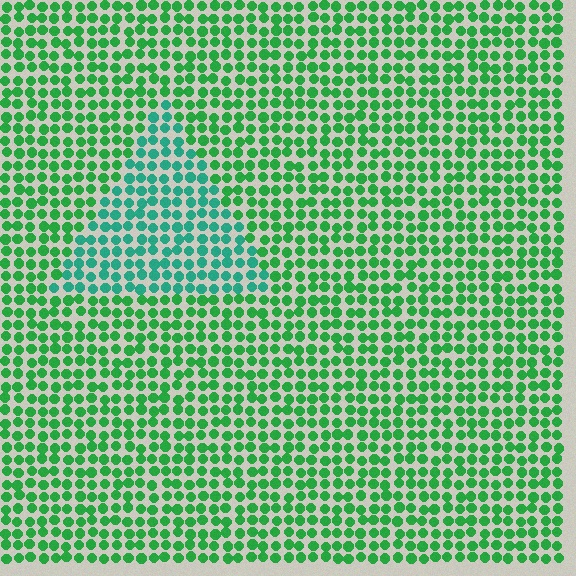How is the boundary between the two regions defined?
The boundary is defined purely by a slight shift in hue (about 33 degrees). Spacing, size, and orientation are identical on both sides.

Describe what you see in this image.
The image is filled with small green elements in a uniform arrangement. A triangle-shaped region is visible where the elements are tinted to a slightly different hue, forming a subtle color boundary.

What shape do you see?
I see a triangle.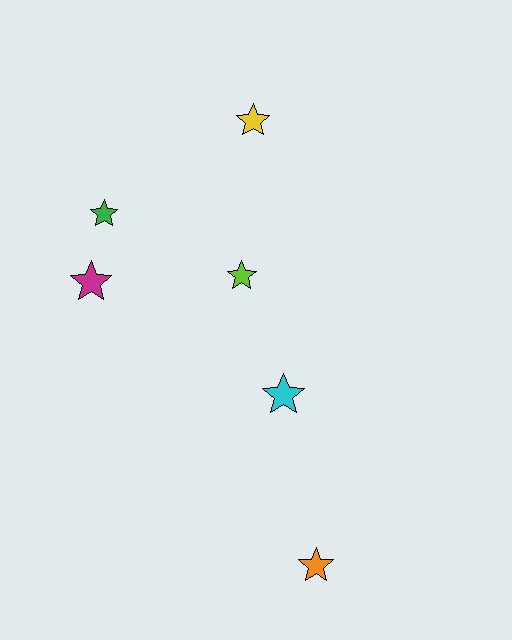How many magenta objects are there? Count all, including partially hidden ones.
There is 1 magenta object.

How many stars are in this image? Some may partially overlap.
There are 6 stars.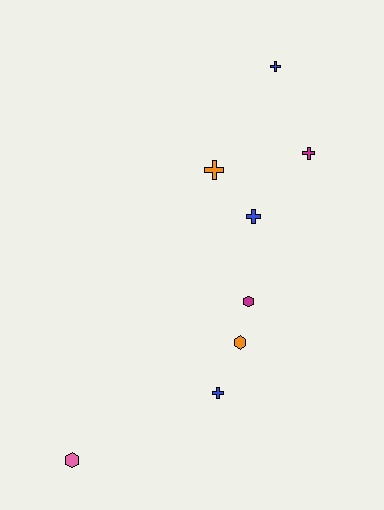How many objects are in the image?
There are 8 objects.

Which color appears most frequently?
Blue, with 3 objects.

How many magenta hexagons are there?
There is 1 magenta hexagon.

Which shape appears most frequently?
Cross, with 5 objects.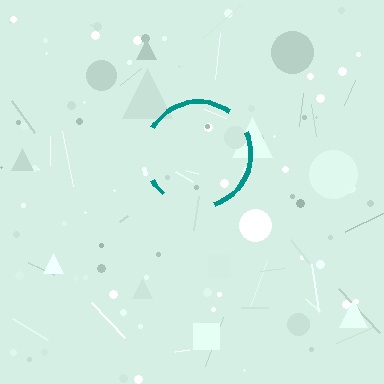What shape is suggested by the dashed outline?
The dashed outline suggests a circle.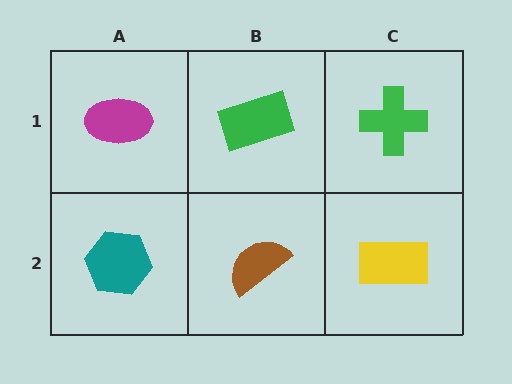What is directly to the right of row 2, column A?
A brown semicircle.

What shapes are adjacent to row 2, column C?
A green cross (row 1, column C), a brown semicircle (row 2, column B).